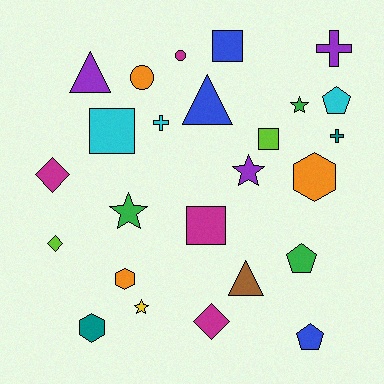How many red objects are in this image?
There are no red objects.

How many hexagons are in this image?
There are 3 hexagons.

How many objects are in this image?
There are 25 objects.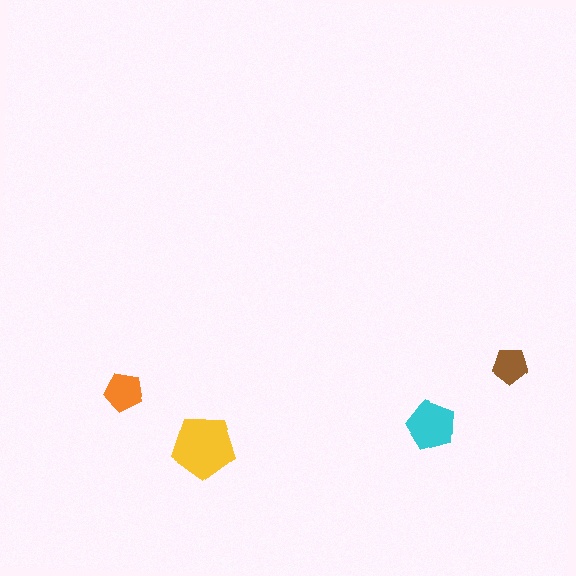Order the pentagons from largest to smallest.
the yellow one, the cyan one, the orange one, the brown one.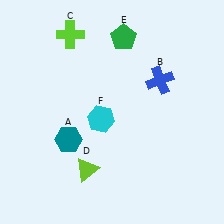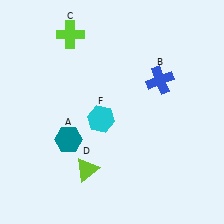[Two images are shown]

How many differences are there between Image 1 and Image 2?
There is 1 difference between the two images.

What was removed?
The green pentagon (E) was removed in Image 2.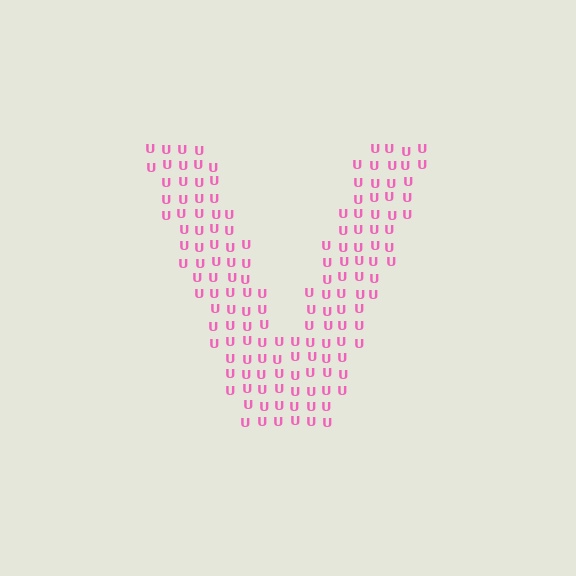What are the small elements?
The small elements are letter U's.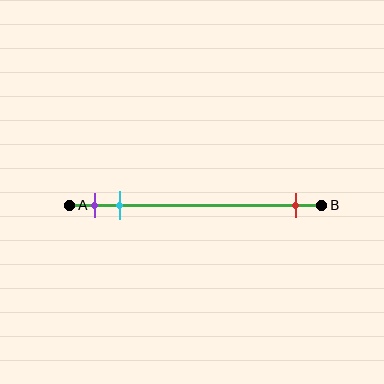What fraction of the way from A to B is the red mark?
The red mark is approximately 90% (0.9) of the way from A to B.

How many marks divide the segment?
There are 3 marks dividing the segment.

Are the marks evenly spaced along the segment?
No, the marks are not evenly spaced.